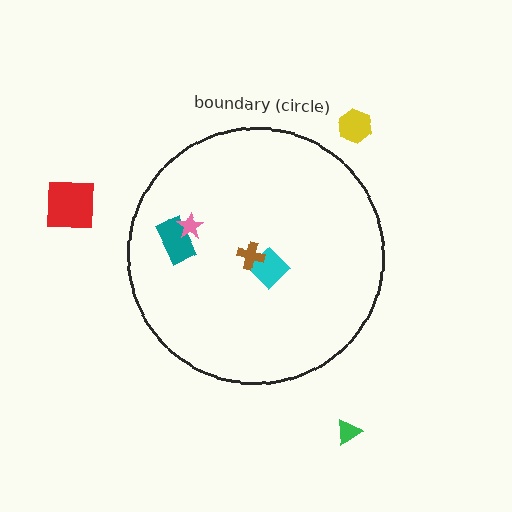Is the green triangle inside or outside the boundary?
Outside.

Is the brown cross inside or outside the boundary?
Inside.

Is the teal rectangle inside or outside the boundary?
Inside.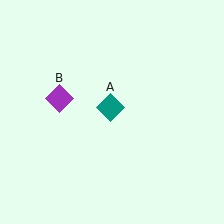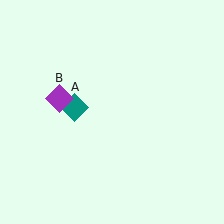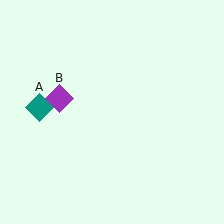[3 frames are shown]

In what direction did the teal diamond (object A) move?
The teal diamond (object A) moved left.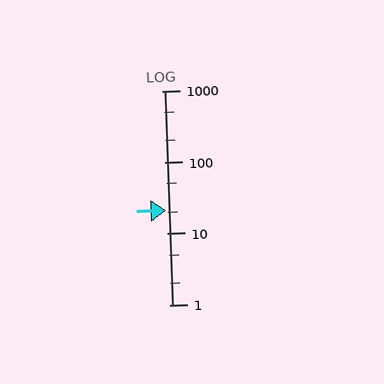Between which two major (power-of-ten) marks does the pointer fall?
The pointer is between 10 and 100.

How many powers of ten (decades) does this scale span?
The scale spans 3 decades, from 1 to 1000.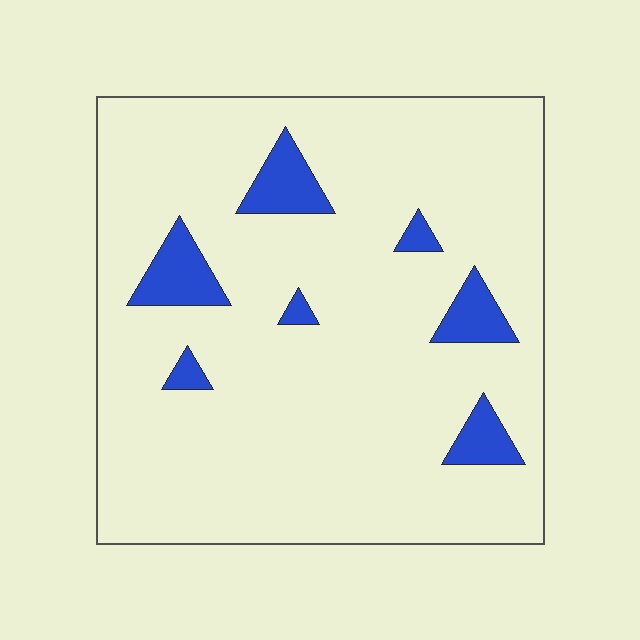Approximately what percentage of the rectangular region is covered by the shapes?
Approximately 10%.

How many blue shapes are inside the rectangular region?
7.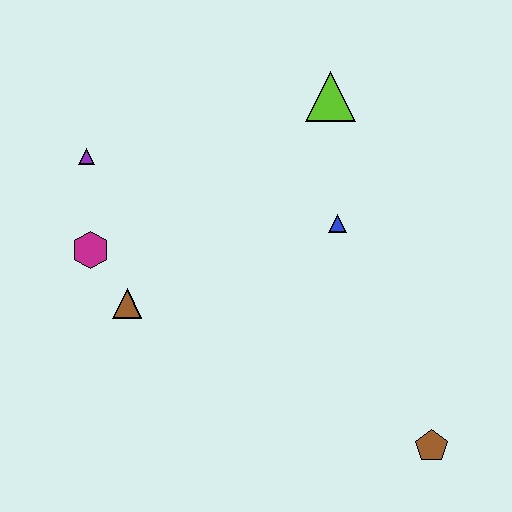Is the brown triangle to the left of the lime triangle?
Yes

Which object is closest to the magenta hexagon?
The brown triangle is closest to the magenta hexagon.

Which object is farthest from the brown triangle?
The brown pentagon is farthest from the brown triangle.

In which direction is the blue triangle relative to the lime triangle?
The blue triangle is below the lime triangle.